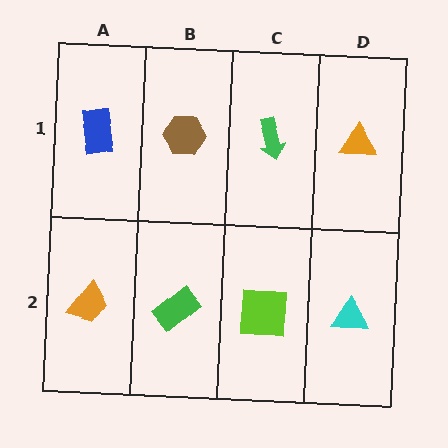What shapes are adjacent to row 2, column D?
An orange triangle (row 1, column D), a lime square (row 2, column C).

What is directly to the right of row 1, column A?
A brown hexagon.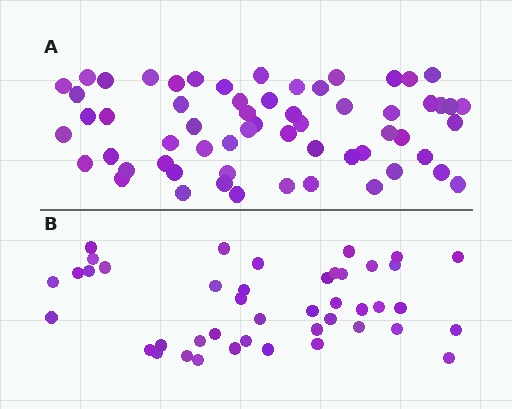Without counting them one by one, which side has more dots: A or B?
Region A (the top region) has more dots.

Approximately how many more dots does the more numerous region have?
Region A has approximately 15 more dots than region B.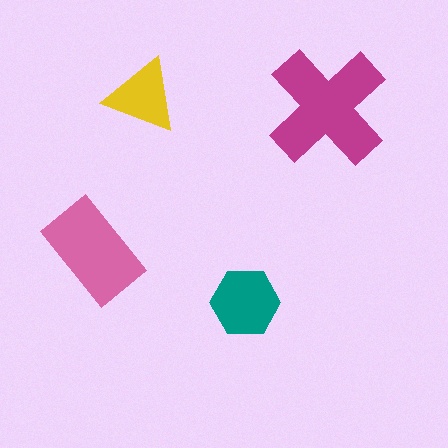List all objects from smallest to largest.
The yellow triangle, the teal hexagon, the pink rectangle, the magenta cross.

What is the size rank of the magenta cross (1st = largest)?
1st.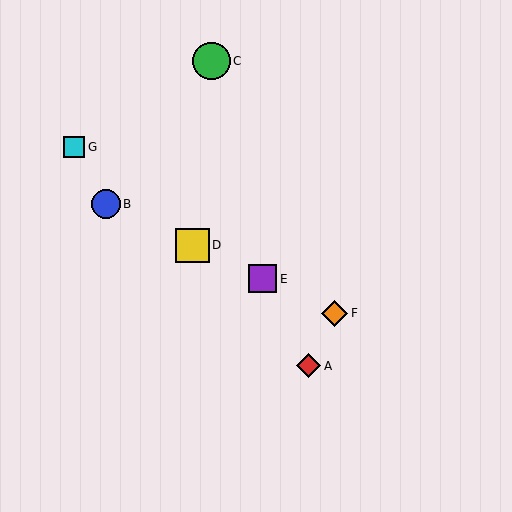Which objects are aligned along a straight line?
Objects B, D, E, F are aligned along a straight line.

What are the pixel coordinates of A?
Object A is at (309, 366).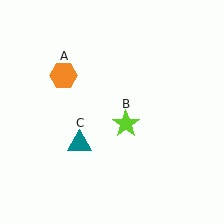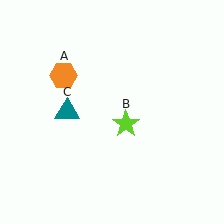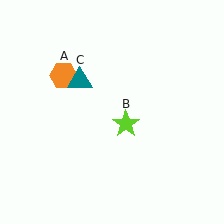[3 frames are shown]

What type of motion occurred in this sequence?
The teal triangle (object C) rotated clockwise around the center of the scene.